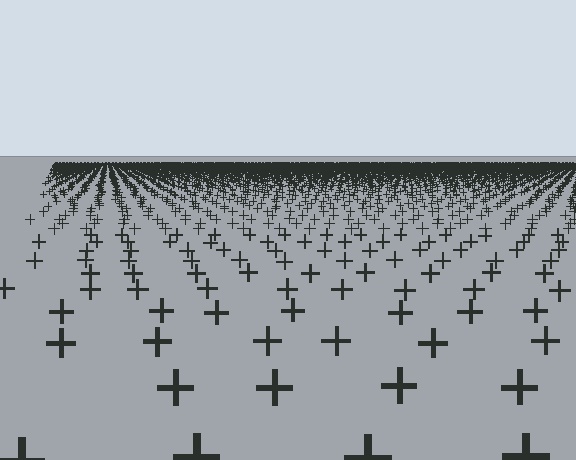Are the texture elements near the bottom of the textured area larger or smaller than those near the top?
Larger. Near the bottom, elements are closer to the viewer and appear at a bigger on-screen size.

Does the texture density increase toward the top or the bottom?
Density increases toward the top.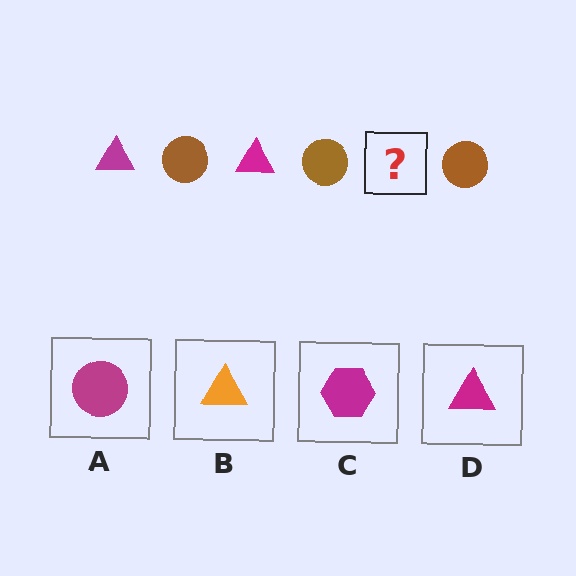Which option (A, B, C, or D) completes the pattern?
D.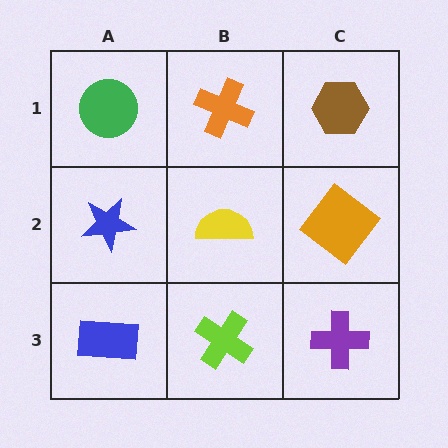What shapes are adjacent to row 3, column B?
A yellow semicircle (row 2, column B), a blue rectangle (row 3, column A), a purple cross (row 3, column C).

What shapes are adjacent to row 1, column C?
An orange diamond (row 2, column C), an orange cross (row 1, column B).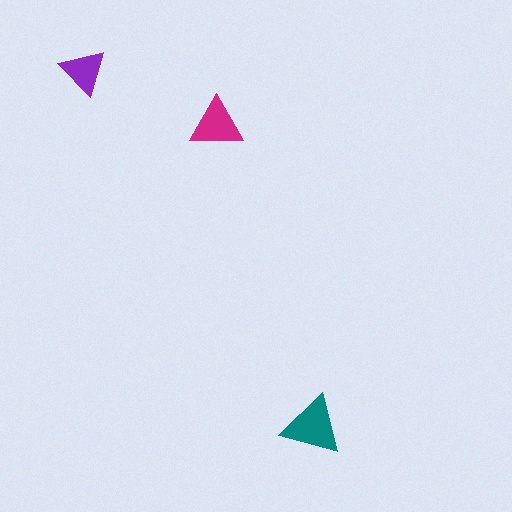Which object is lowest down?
The teal triangle is bottommost.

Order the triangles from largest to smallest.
the teal one, the magenta one, the purple one.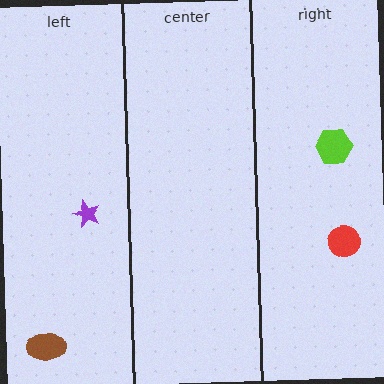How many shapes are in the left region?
2.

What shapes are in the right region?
The red circle, the lime hexagon.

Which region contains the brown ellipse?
The left region.